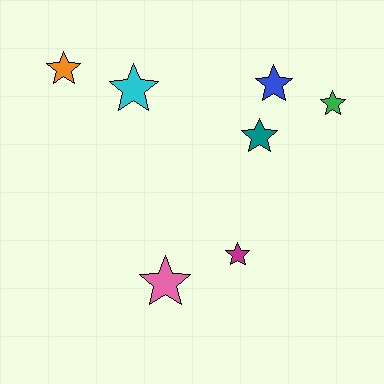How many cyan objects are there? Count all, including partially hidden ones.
There is 1 cyan object.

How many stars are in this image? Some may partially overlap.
There are 7 stars.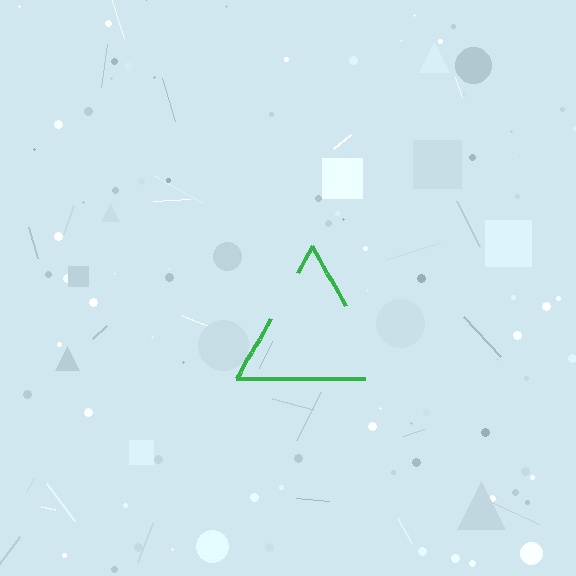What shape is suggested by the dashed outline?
The dashed outline suggests a triangle.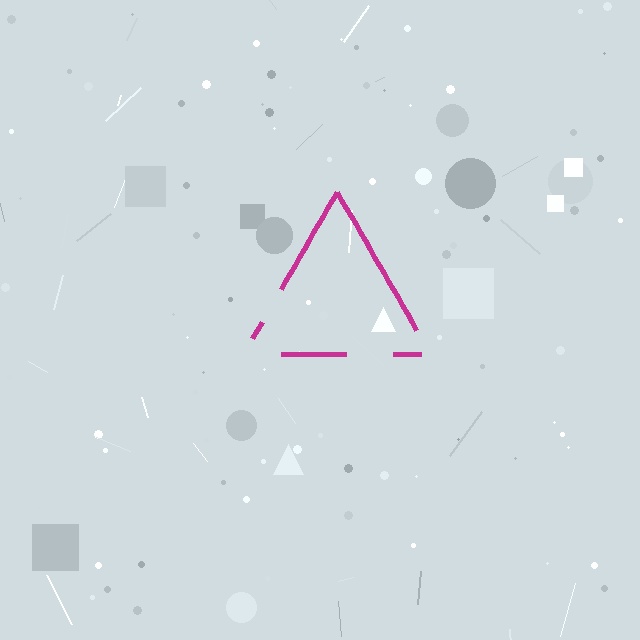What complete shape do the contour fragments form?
The contour fragments form a triangle.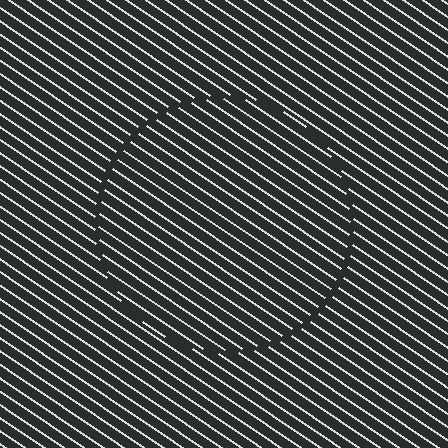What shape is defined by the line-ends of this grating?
An illusory circle. The interior of the shape contains the same grating, shifted by half a period — the contour is defined by the phase discontinuity where line-ends from the inner and outer gratings abut.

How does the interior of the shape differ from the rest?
The interior of the shape contains the same grating, shifted by half a period — the contour is defined by the phase discontinuity where line-ends from the inner and outer gratings abut.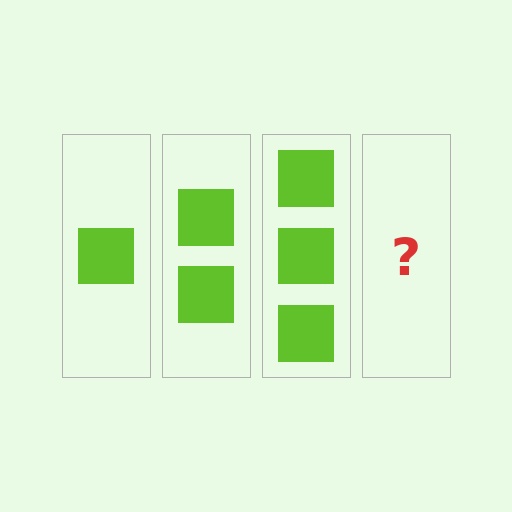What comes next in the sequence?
The next element should be 4 squares.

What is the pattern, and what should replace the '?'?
The pattern is that each step adds one more square. The '?' should be 4 squares.